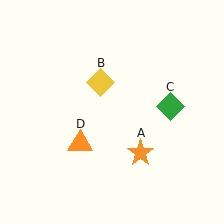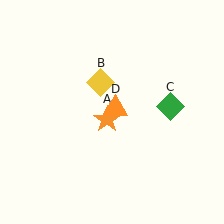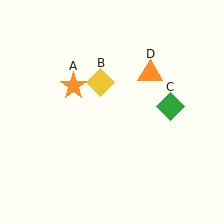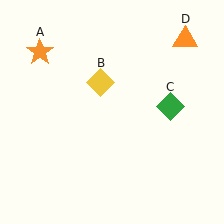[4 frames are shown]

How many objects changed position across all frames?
2 objects changed position: orange star (object A), orange triangle (object D).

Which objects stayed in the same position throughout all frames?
Yellow diamond (object B) and green diamond (object C) remained stationary.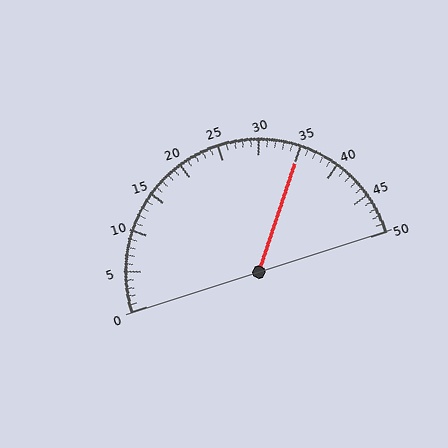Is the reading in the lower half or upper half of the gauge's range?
The reading is in the upper half of the range (0 to 50).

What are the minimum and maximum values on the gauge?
The gauge ranges from 0 to 50.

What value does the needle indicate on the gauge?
The needle indicates approximately 35.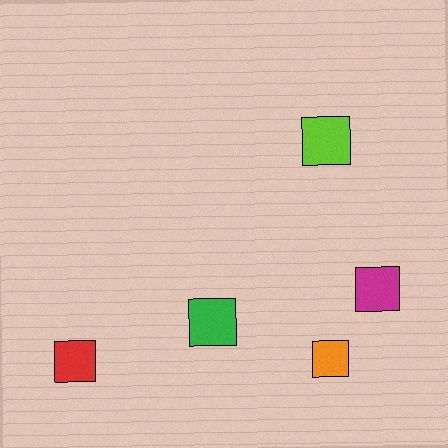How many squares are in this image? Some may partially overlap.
There are 5 squares.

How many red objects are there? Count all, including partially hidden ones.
There is 1 red object.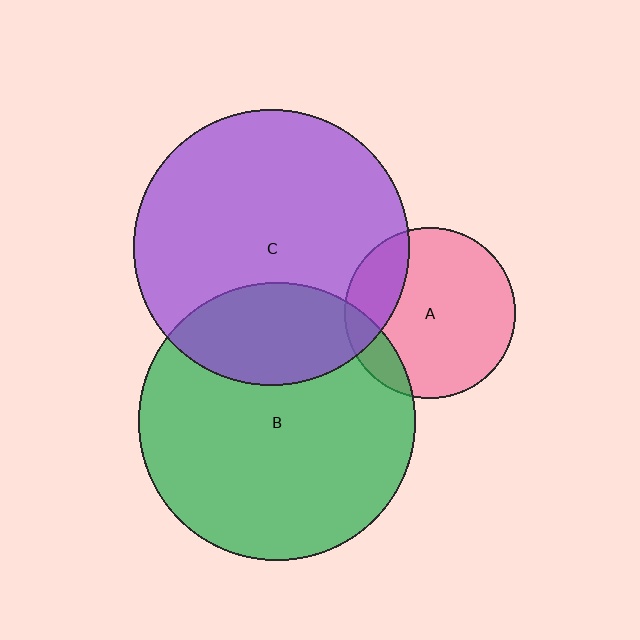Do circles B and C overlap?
Yes.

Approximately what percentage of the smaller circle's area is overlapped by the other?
Approximately 25%.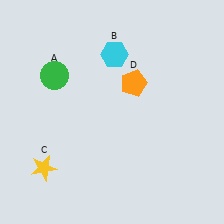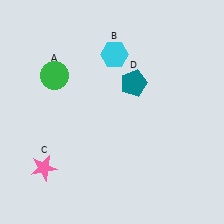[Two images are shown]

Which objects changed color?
C changed from yellow to pink. D changed from orange to teal.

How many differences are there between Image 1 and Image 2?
There are 2 differences between the two images.